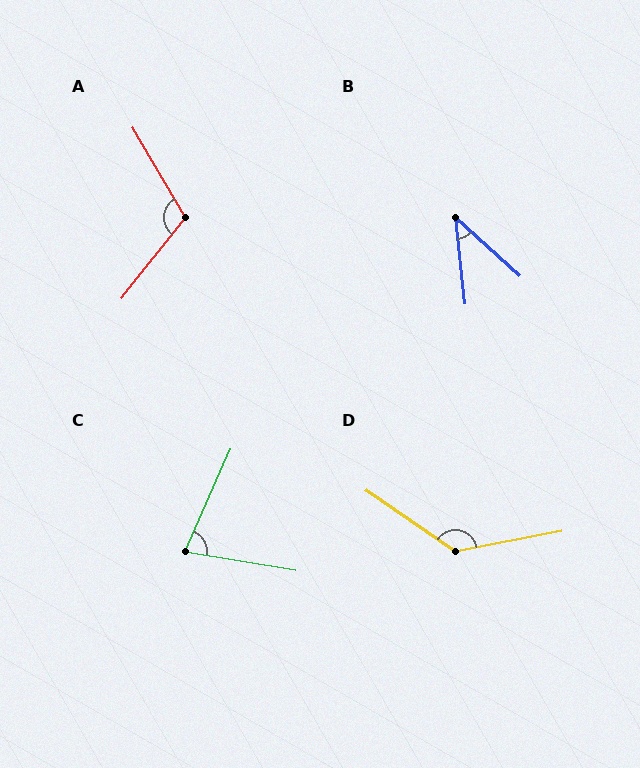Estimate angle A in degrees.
Approximately 111 degrees.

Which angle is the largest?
D, at approximately 135 degrees.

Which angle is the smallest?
B, at approximately 41 degrees.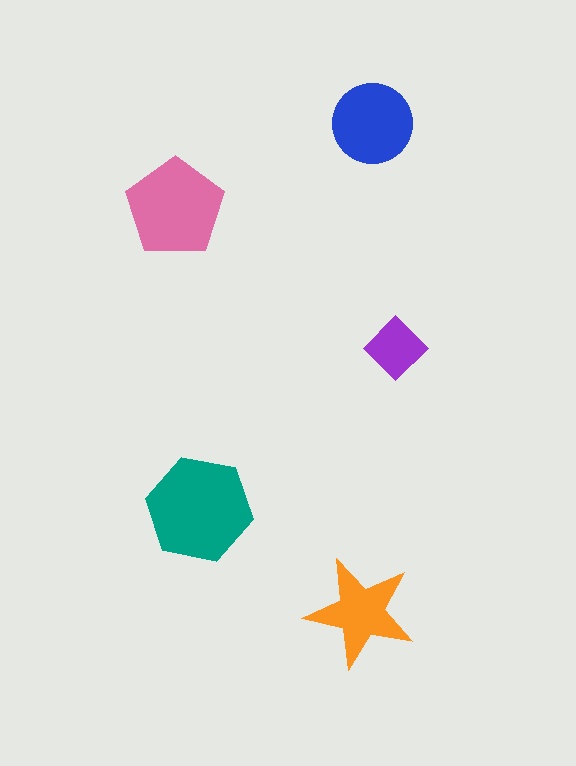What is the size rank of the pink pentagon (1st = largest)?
2nd.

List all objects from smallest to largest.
The purple diamond, the orange star, the blue circle, the pink pentagon, the teal hexagon.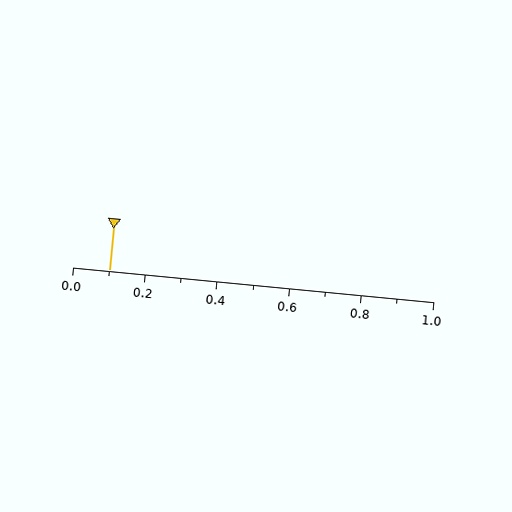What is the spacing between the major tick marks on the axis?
The major ticks are spaced 0.2 apart.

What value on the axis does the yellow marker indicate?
The marker indicates approximately 0.1.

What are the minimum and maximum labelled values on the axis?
The axis runs from 0.0 to 1.0.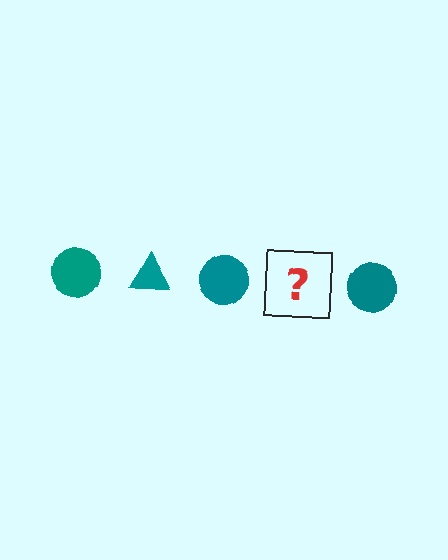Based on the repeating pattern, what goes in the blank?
The blank should be a teal triangle.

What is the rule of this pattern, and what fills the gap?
The rule is that the pattern cycles through circle, triangle shapes in teal. The gap should be filled with a teal triangle.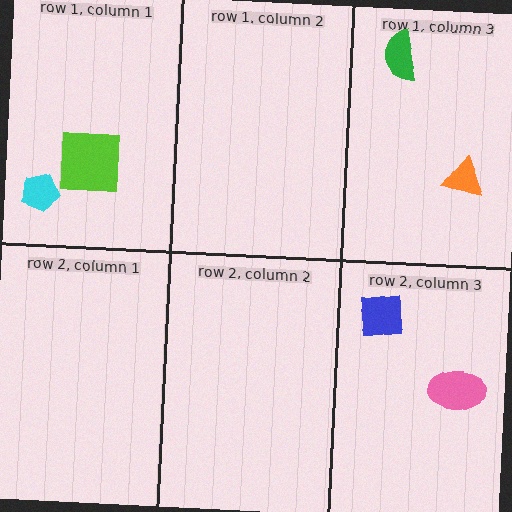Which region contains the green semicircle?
The row 1, column 3 region.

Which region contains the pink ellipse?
The row 2, column 3 region.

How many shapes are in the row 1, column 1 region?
2.